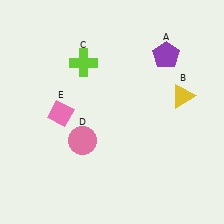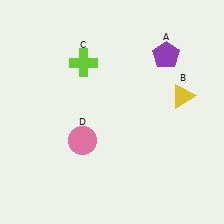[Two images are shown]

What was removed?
The pink diamond (E) was removed in Image 2.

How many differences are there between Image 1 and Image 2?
There is 1 difference between the two images.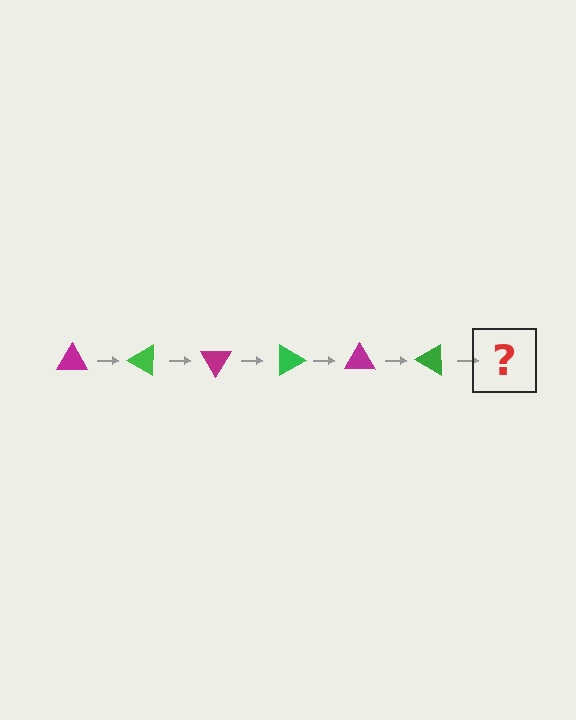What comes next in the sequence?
The next element should be a magenta triangle, rotated 180 degrees from the start.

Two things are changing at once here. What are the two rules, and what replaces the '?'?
The two rules are that it rotates 30 degrees each step and the color cycles through magenta and green. The '?' should be a magenta triangle, rotated 180 degrees from the start.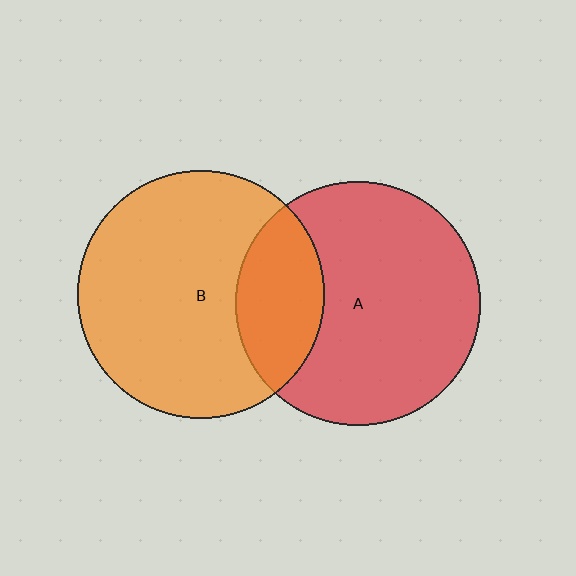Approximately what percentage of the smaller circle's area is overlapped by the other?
Approximately 25%.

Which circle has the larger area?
Circle B (orange).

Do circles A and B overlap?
Yes.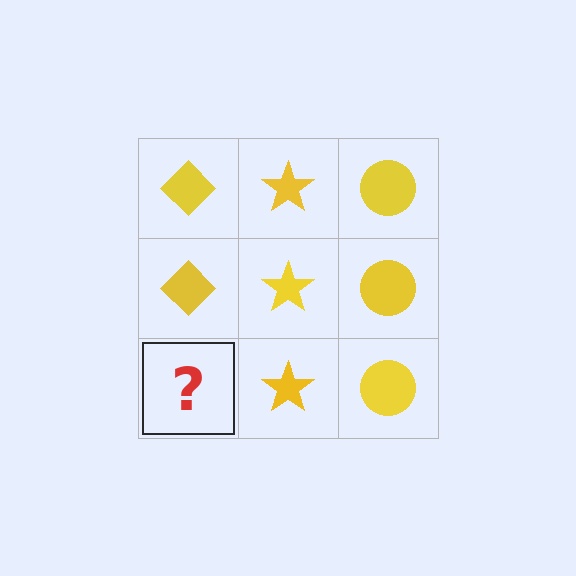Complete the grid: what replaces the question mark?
The question mark should be replaced with a yellow diamond.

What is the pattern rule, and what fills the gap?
The rule is that each column has a consistent shape. The gap should be filled with a yellow diamond.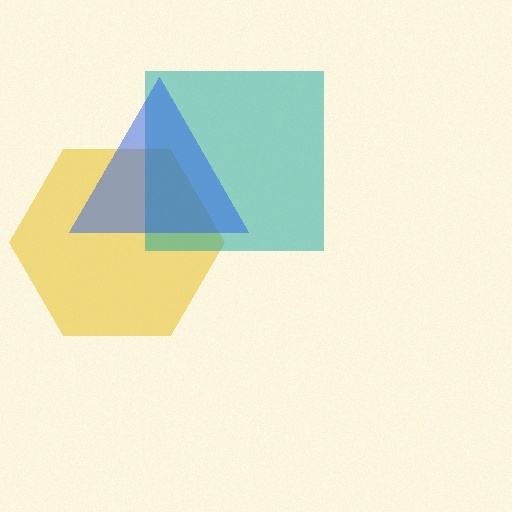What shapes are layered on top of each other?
The layered shapes are: a yellow hexagon, a teal square, a blue triangle.